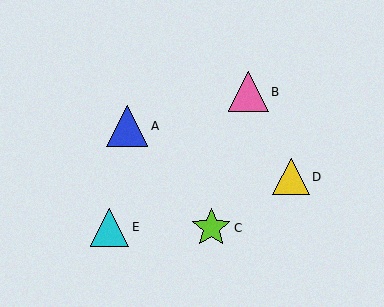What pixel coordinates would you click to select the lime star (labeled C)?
Click at (211, 228) to select the lime star C.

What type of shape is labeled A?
Shape A is a blue triangle.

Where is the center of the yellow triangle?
The center of the yellow triangle is at (291, 177).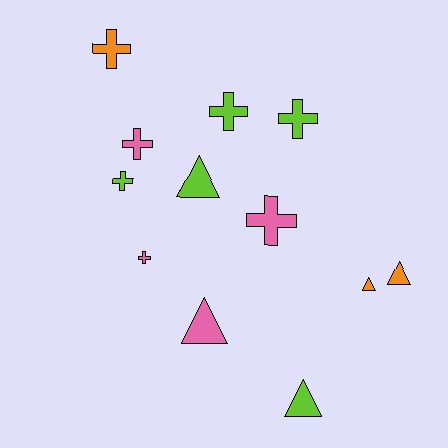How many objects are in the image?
There are 12 objects.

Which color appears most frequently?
Lime, with 5 objects.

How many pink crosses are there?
There are 3 pink crosses.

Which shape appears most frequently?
Cross, with 7 objects.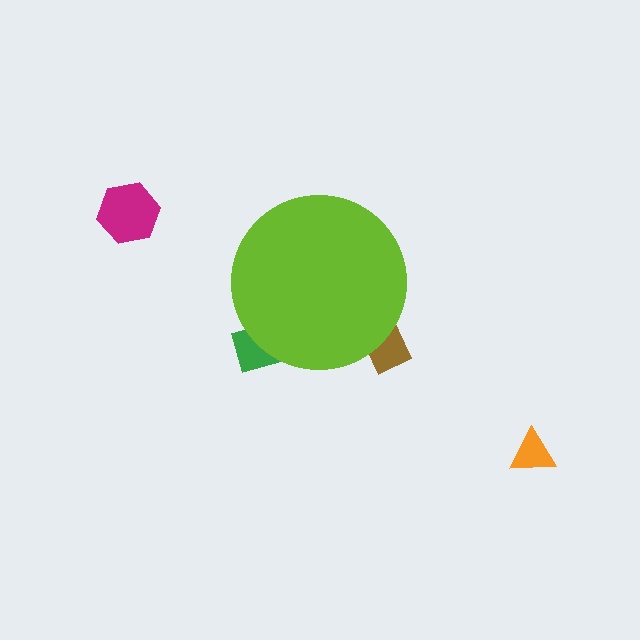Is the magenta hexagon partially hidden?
No, the magenta hexagon is fully visible.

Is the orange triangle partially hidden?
No, the orange triangle is fully visible.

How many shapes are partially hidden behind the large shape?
2 shapes are partially hidden.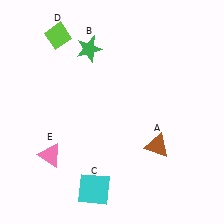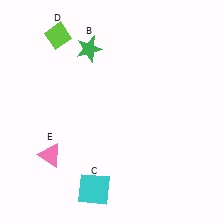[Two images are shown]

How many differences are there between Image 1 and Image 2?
There is 1 difference between the two images.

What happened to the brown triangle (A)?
The brown triangle (A) was removed in Image 2. It was in the bottom-right area of Image 1.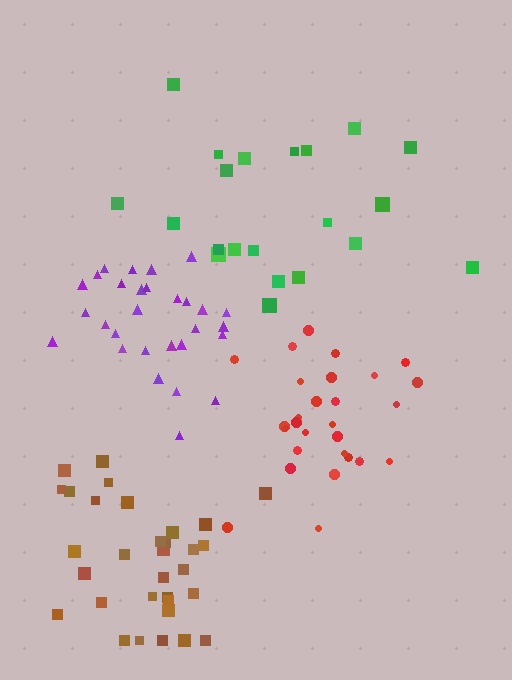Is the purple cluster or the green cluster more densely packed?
Purple.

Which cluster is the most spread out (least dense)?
Green.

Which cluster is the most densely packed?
Purple.